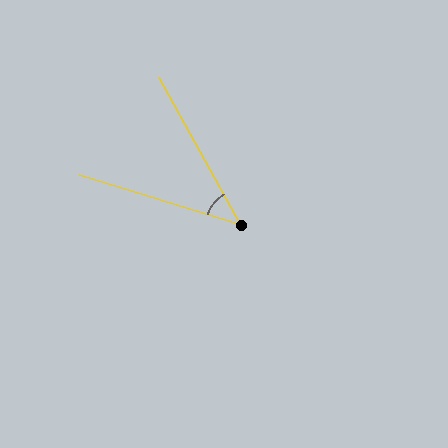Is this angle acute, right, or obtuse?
It is acute.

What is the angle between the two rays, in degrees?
Approximately 44 degrees.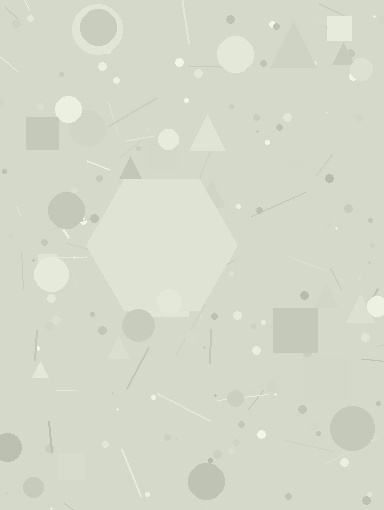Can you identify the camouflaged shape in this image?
The camouflaged shape is a hexagon.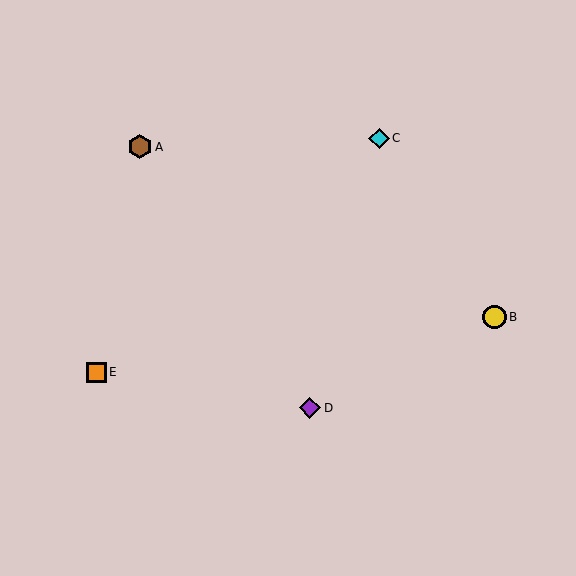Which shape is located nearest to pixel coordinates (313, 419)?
The purple diamond (labeled D) at (310, 408) is nearest to that location.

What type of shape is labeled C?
Shape C is a cyan diamond.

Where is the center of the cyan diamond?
The center of the cyan diamond is at (379, 138).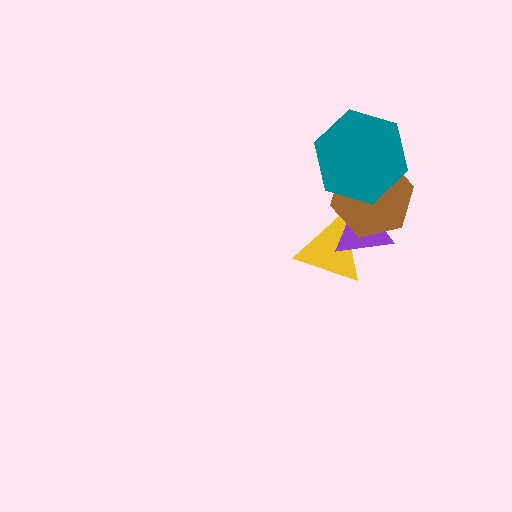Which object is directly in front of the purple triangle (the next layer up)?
The brown hexagon is directly in front of the purple triangle.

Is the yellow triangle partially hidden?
Yes, it is partially covered by another shape.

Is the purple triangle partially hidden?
Yes, it is partially covered by another shape.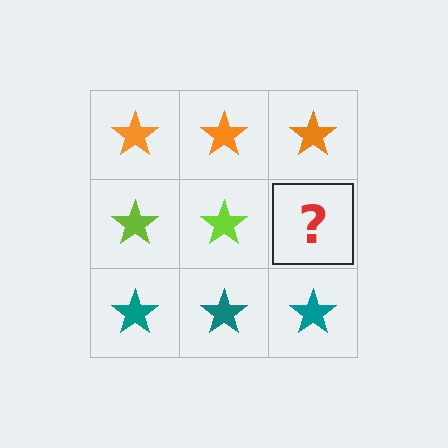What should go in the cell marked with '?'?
The missing cell should contain a lime star.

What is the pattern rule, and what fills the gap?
The rule is that each row has a consistent color. The gap should be filled with a lime star.